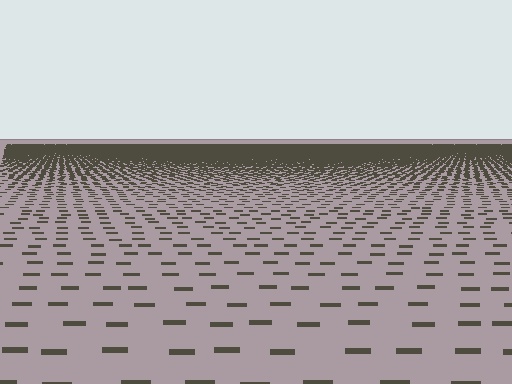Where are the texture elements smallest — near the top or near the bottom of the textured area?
Near the top.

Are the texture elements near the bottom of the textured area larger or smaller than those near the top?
Larger. Near the bottom, elements are closer to the viewer and appear at a bigger on-screen size.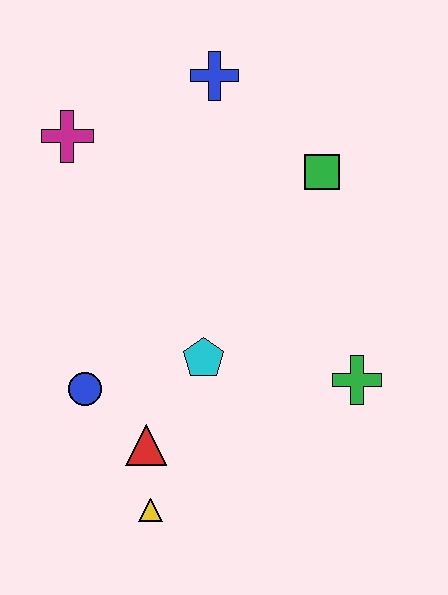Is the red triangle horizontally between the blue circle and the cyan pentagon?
Yes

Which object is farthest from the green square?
The yellow triangle is farthest from the green square.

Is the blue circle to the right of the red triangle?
No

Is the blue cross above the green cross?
Yes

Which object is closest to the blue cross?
The green square is closest to the blue cross.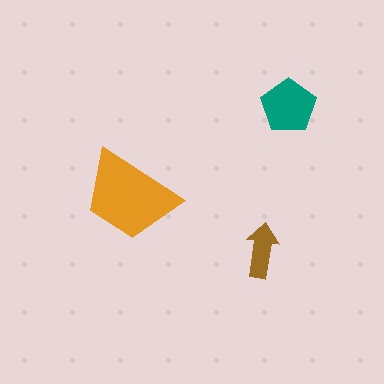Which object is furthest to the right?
The teal pentagon is rightmost.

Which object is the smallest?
The brown arrow.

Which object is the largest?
The orange trapezoid.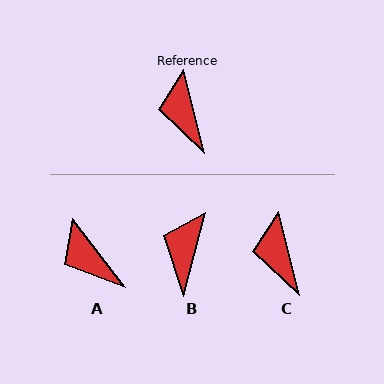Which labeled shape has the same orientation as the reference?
C.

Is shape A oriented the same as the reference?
No, it is off by about 23 degrees.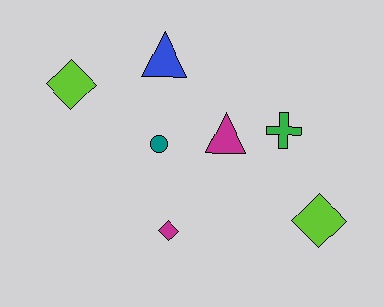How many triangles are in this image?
There are 2 triangles.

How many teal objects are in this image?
There is 1 teal object.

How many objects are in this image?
There are 7 objects.